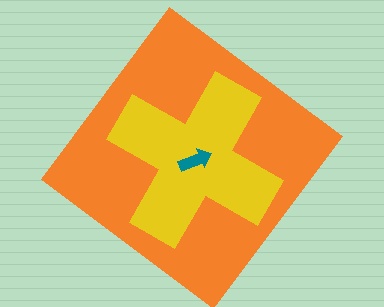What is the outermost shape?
The orange diamond.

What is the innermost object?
The teal arrow.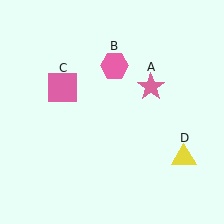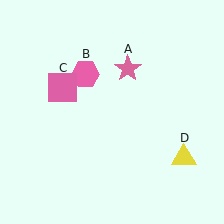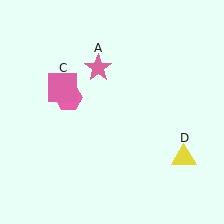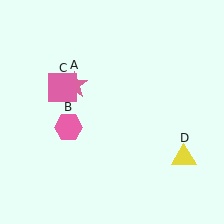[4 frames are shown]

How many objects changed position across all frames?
2 objects changed position: pink star (object A), pink hexagon (object B).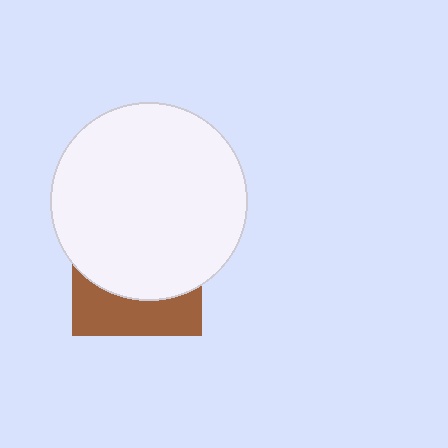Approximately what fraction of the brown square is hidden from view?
Roughly 67% of the brown square is hidden behind the white circle.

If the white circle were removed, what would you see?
You would see the complete brown square.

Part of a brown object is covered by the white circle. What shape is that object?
It is a square.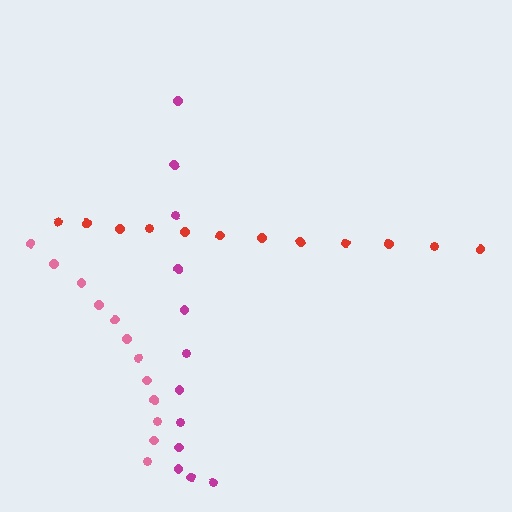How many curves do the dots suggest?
There are 3 distinct paths.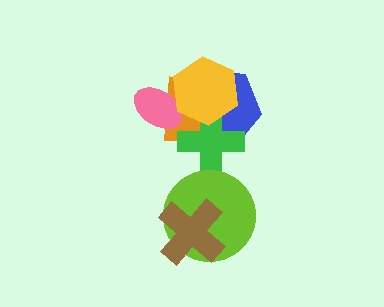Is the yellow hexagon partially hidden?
No, no other shape covers it.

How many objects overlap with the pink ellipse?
3 objects overlap with the pink ellipse.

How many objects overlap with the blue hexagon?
4 objects overlap with the blue hexagon.